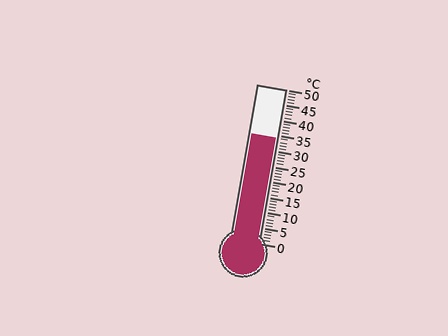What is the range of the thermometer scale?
The thermometer scale ranges from 0°C to 50°C.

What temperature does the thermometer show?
The thermometer shows approximately 34°C.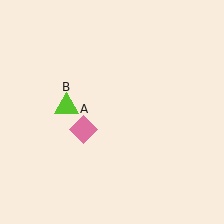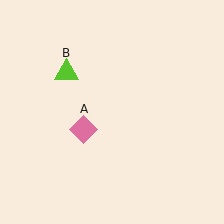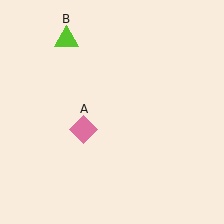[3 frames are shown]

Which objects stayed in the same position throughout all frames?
Pink diamond (object A) remained stationary.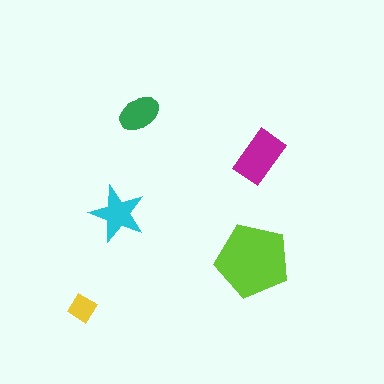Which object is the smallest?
The yellow diamond.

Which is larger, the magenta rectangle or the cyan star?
The magenta rectangle.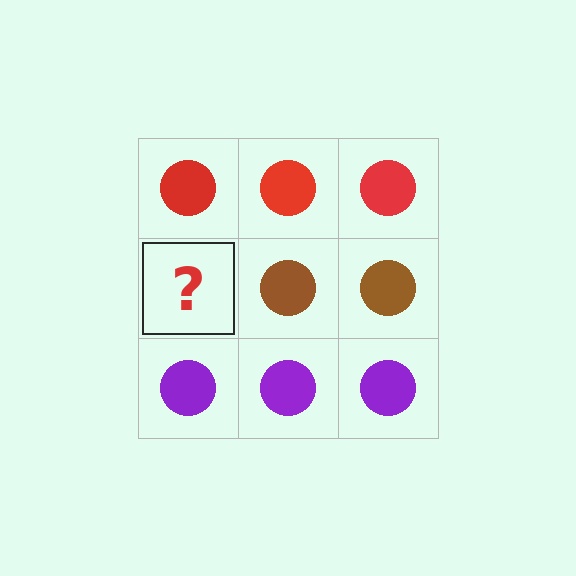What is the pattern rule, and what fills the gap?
The rule is that each row has a consistent color. The gap should be filled with a brown circle.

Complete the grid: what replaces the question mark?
The question mark should be replaced with a brown circle.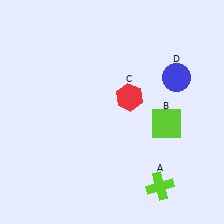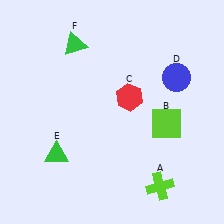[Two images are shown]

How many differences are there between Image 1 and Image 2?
There are 2 differences between the two images.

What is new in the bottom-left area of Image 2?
A green triangle (E) was added in the bottom-left area of Image 2.